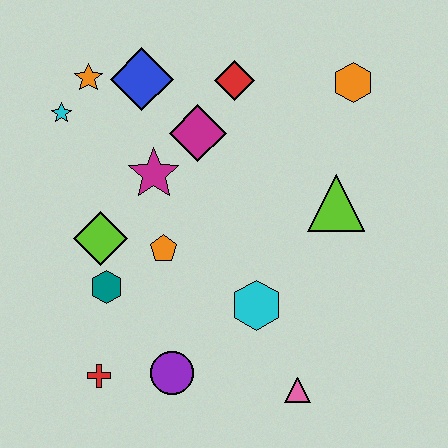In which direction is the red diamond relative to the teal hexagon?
The red diamond is above the teal hexagon.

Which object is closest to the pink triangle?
The cyan hexagon is closest to the pink triangle.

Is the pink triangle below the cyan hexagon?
Yes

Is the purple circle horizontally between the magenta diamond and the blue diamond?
Yes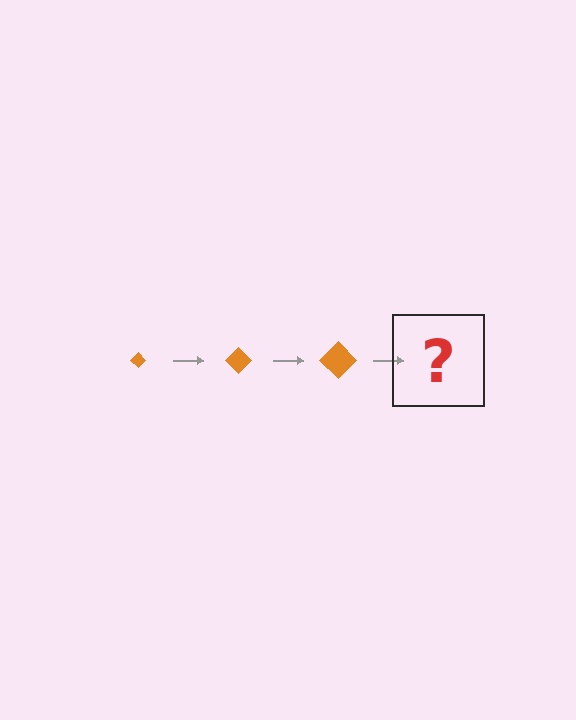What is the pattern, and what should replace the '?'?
The pattern is that the diamond gets progressively larger each step. The '?' should be an orange diamond, larger than the previous one.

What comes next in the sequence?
The next element should be an orange diamond, larger than the previous one.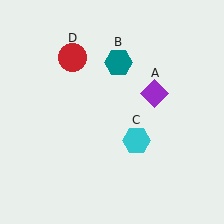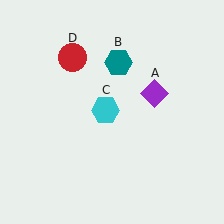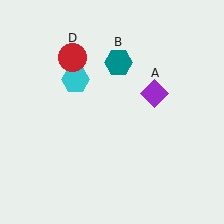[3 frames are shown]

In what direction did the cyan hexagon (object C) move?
The cyan hexagon (object C) moved up and to the left.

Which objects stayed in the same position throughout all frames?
Purple diamond (object A) and teal hexagon (object B) and red circle (object D) remained stationary.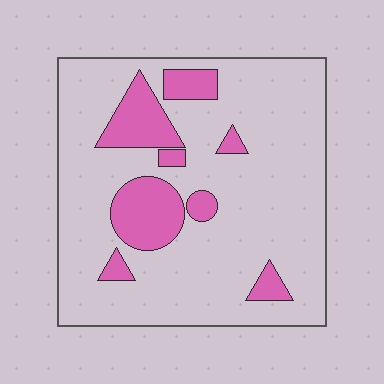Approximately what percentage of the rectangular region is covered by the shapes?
Approximately 20%.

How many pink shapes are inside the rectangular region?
8.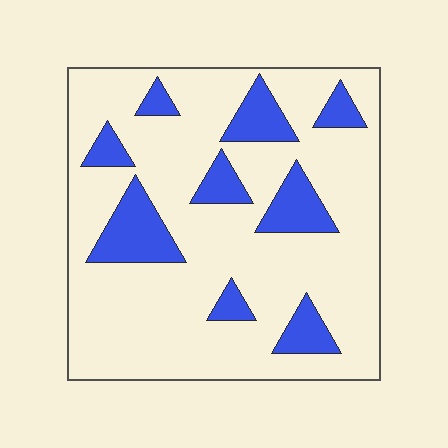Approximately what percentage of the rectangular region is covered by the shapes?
Approximately 20%.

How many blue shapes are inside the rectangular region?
9.